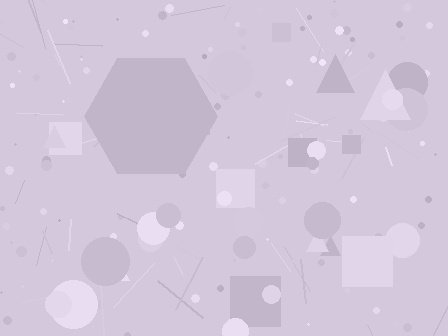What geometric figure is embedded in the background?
A hexagon is embedded in the background.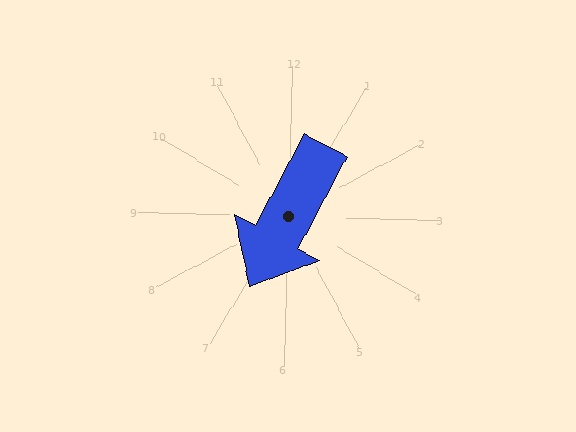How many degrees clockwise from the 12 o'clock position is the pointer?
Approximately 207 degrees.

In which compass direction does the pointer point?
Southwest.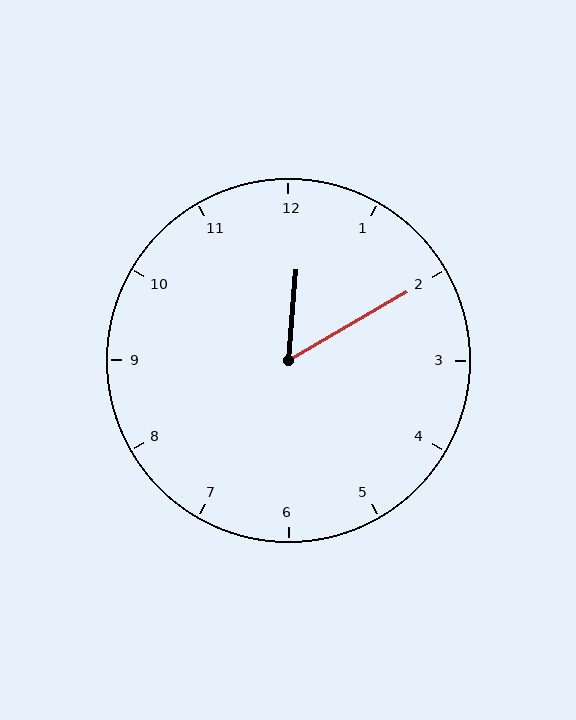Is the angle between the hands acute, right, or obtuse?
It is acute.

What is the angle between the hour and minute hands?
Approximately 55 degrees.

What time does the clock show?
12:10.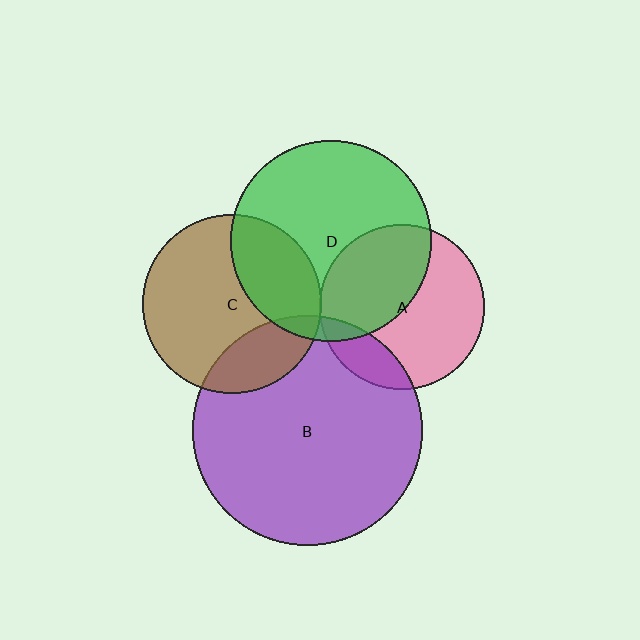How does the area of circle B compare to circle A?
Approximately 1.9 times.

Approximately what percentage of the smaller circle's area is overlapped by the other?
Approximately 5%.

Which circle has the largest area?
Circle B (purple).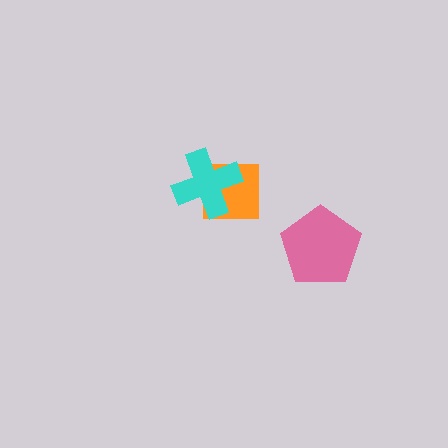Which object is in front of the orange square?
The cyan cross is in front of the orange square.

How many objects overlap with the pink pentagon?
0 objects overlap with the pink pentagon.